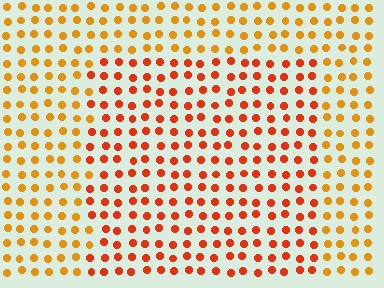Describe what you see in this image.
The image is filled with small orange elements in a uniform arrangement. A rectangle-shaped region is visible where the elements are tinted to a slightly different hue, forming a subtle color boundary.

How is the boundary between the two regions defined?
The boundary is defined purely by a slight shift in hue (about 28 degrees). Spacing, size, and orientation are identical on both sides.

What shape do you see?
I see a rectangle.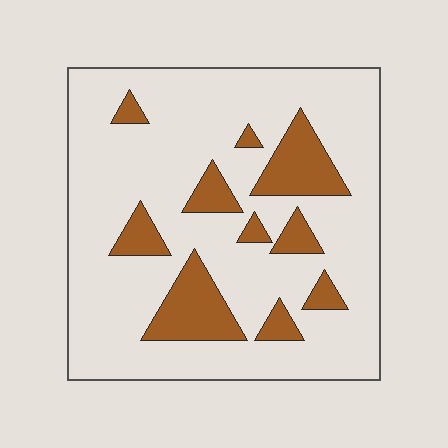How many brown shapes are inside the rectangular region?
10.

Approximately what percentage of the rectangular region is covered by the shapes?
Approximately 20%.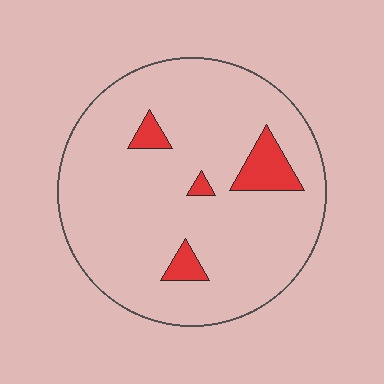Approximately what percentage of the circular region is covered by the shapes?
Approximately 10%.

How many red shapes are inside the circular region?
4.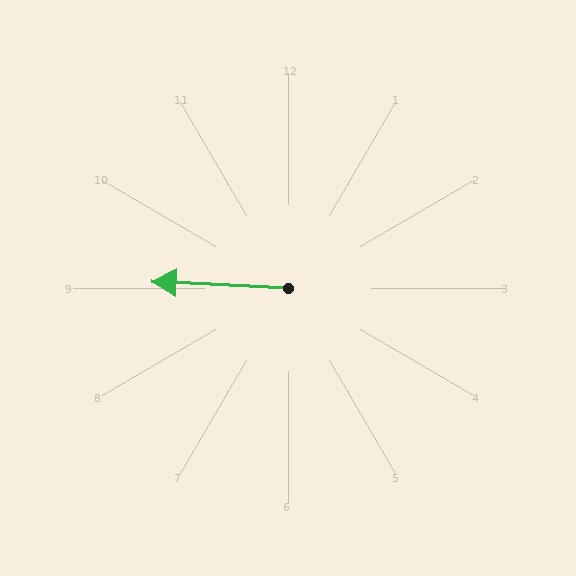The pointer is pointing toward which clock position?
Roughly 9 o'clock.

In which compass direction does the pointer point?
West.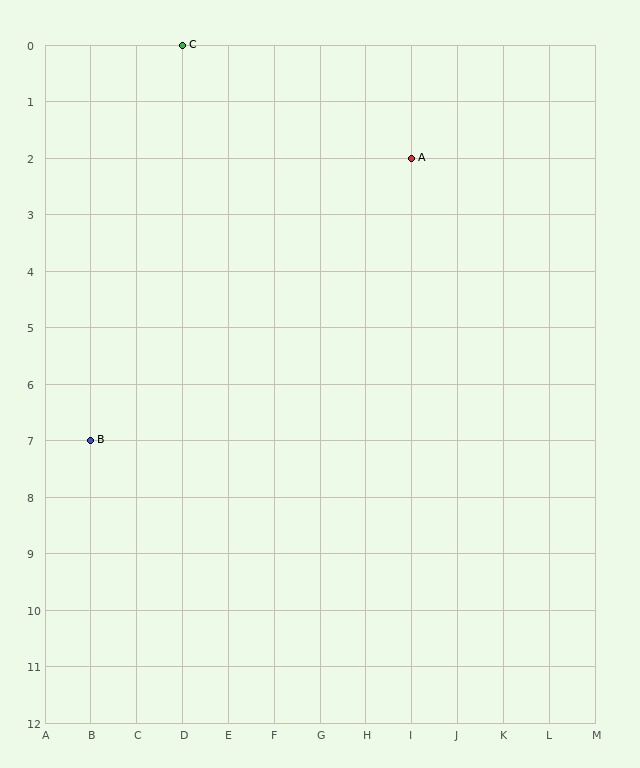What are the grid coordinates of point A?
Point A is at grid coordinates (I, 2).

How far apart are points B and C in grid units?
Points B and C are 2 columns and 7 rows apart (about 7.3 grid units diagonally).